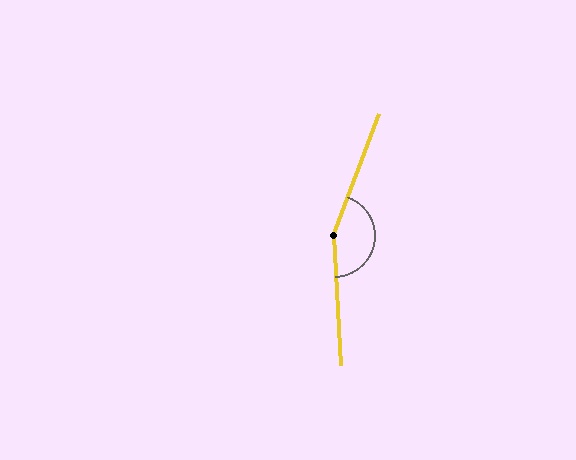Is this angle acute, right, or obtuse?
It is obtuse.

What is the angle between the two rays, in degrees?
Approximately 156 degrees.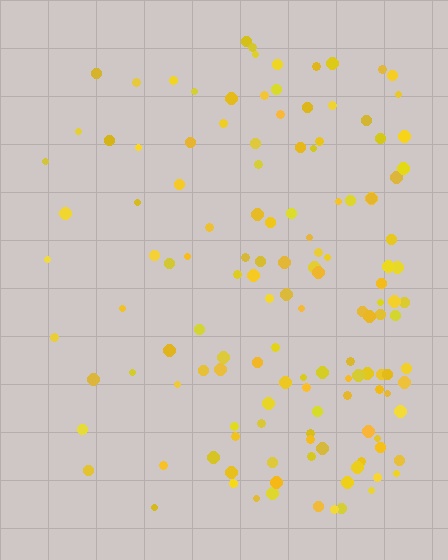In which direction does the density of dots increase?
From left to right, with the right side densest.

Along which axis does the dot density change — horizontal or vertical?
Horizontal.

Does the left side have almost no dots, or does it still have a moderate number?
Still a moderate number, just noticeably fewer than the right.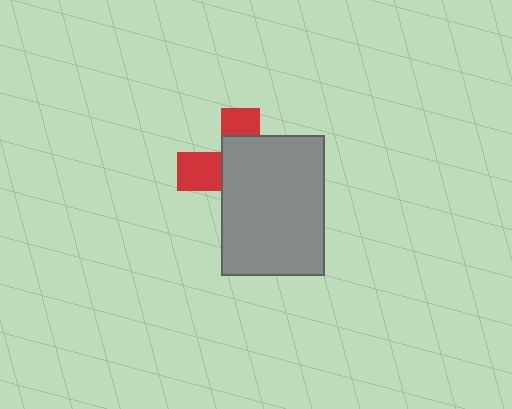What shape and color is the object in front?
The object in front is a gray rectangle.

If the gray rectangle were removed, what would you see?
You would see the complete red cross.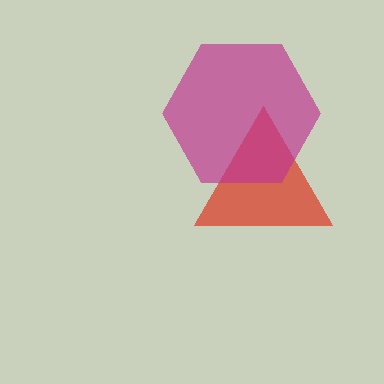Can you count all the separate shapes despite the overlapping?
Yes, there are 2 separate shapes.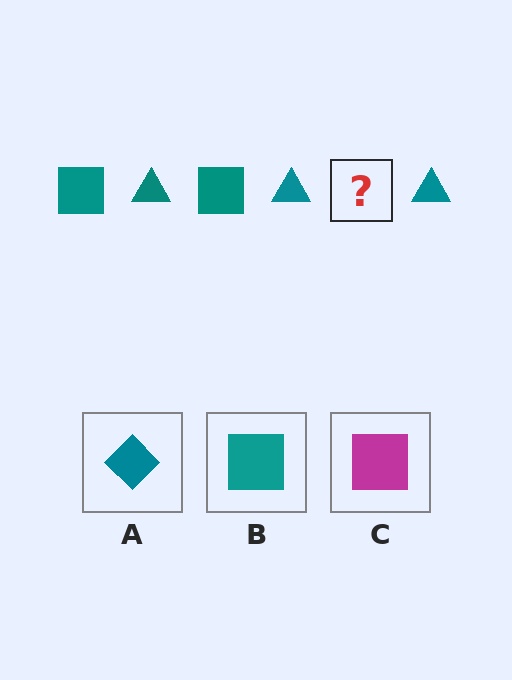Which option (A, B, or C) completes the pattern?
B.